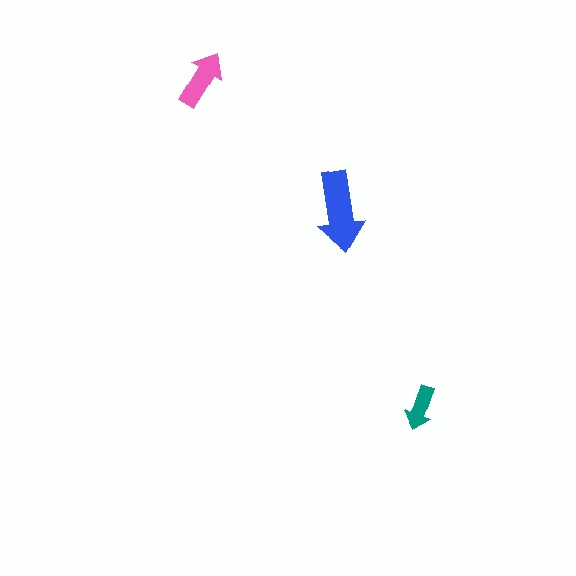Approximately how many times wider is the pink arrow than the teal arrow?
About 1.5 times wider.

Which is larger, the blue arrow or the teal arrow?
The blue one.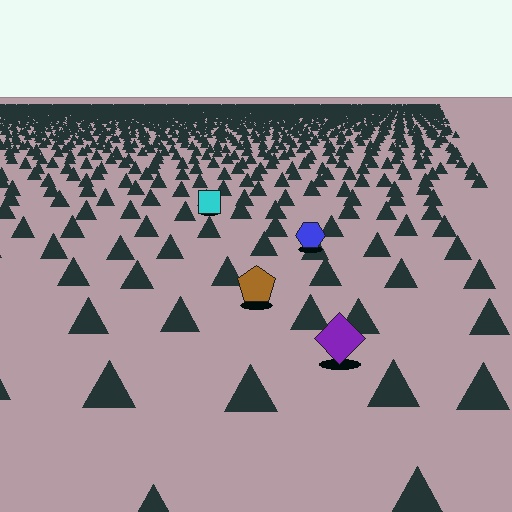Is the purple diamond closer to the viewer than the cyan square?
Yes. The purple diamond is closer — you can tell from the texture gradient: the ground texture is coarser near it.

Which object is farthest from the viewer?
The cyan square is farthest from the viewer. It appears smaller and the ground texture around it is denser.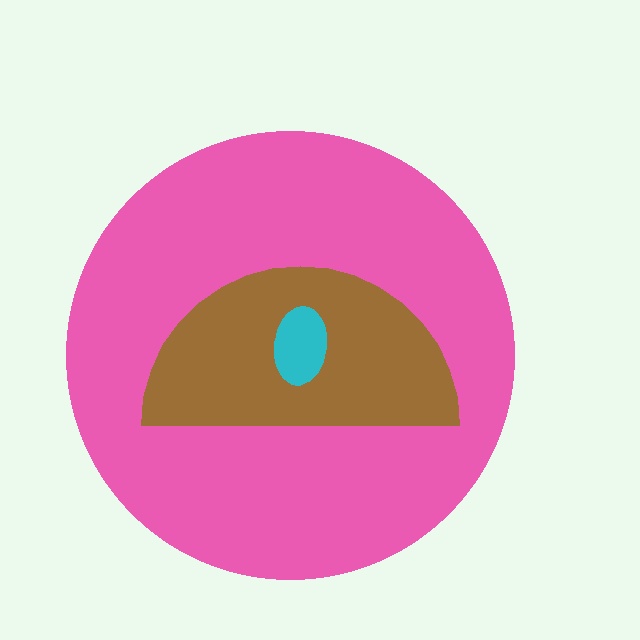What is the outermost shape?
The pink circle.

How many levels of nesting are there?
3.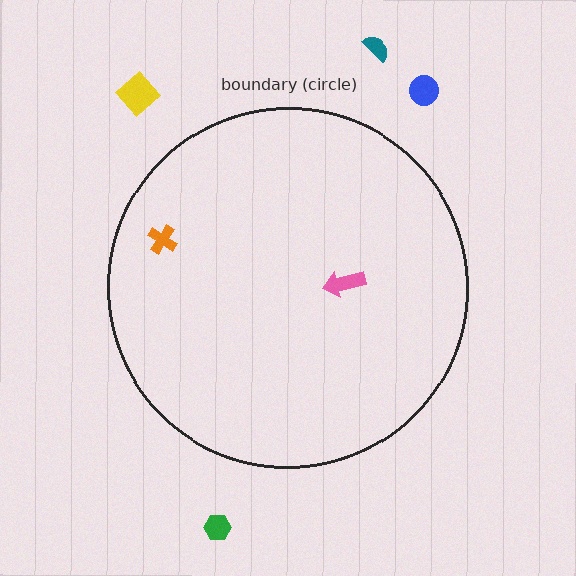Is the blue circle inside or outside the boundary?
Outside.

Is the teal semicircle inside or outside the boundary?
Outside.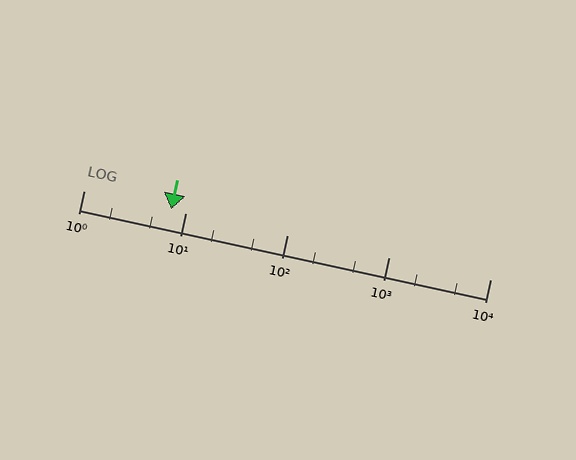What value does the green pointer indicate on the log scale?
The pointer indicates approximately 7.3.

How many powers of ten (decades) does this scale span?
The scale spans 4 decades, from 1 to 10000.